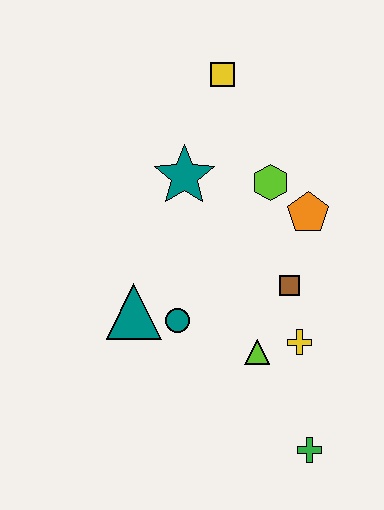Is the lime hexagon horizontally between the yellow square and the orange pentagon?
Yes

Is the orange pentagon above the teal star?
No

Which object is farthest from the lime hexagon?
The green cross is farthest from the lime hexagon.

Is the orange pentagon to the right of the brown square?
Yes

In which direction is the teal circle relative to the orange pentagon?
The teal circle is to the left of the orange pentagon.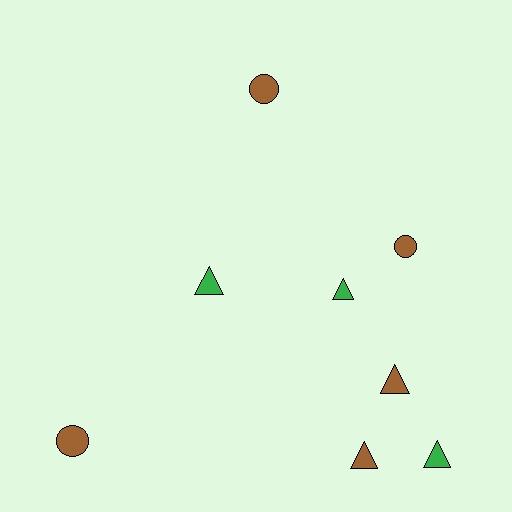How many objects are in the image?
There are 8 objects.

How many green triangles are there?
There are 3 green triangles.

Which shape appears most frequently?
Triangle, with 5 objects.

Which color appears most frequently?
Brown, with 5 objects.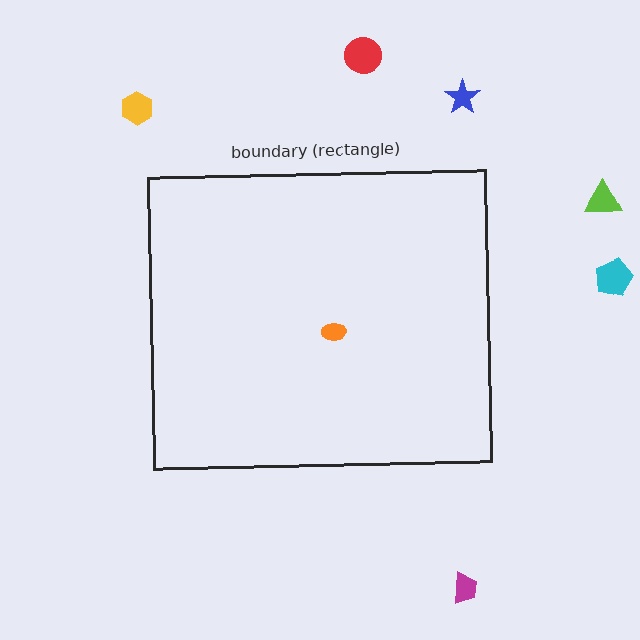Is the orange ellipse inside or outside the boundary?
Inside.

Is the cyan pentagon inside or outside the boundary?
Outside.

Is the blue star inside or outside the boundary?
Outside.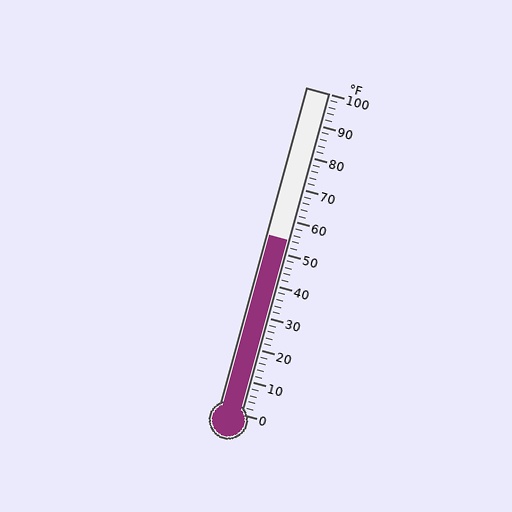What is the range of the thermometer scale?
The thermometer scale ranges from 0°F to 100°F.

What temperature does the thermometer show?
The thermometer shows approximately 54°F.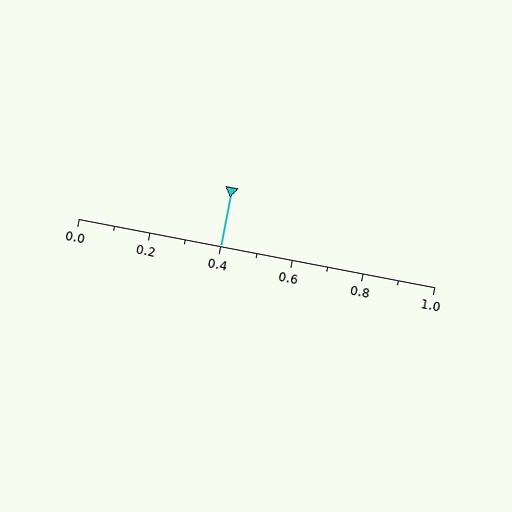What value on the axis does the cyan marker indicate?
The marker indicates approximately 0.4.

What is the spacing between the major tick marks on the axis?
The major ticks are spaced 0.2 apart.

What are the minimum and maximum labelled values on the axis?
The axis runs from 0.0 to 1.0.